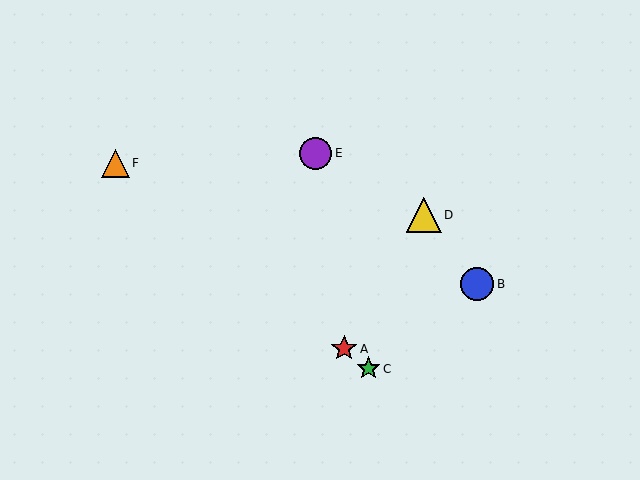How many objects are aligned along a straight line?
3 objects (A, C, F) are aligned along a straight line.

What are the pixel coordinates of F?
Object F is at (115, 163).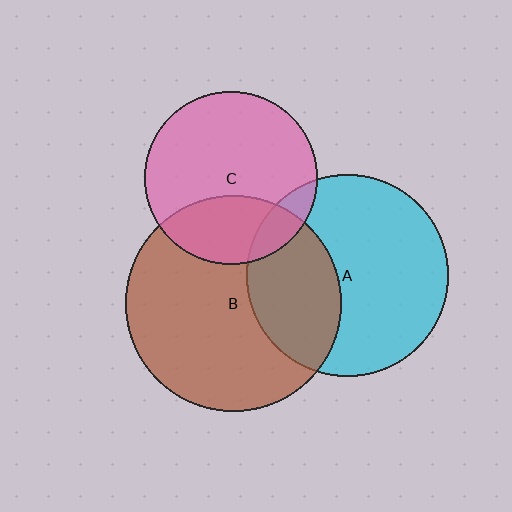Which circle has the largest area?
Circle B (brown).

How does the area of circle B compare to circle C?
Approximately 1.6 times.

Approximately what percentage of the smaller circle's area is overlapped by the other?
Approximately 30%.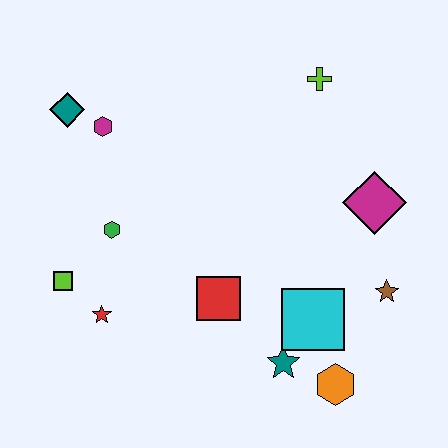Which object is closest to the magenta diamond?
The brown star is closest to the magenta diamond.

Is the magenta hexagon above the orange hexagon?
Yes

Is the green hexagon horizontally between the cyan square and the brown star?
No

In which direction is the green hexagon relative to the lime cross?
The green hexagon is to the left of the lime cross.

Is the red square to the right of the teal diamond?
Yes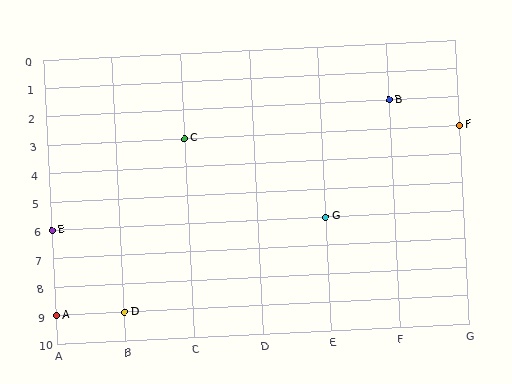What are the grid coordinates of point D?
Point D is at grid coordinates (B, 9).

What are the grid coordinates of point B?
Point B is at grid coordinates (F, 2).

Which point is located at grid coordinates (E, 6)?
Point G is at (E, 6).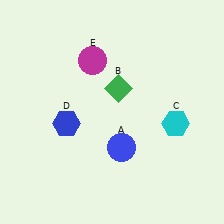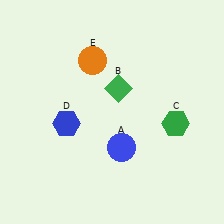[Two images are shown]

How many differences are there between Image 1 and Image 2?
There are 2 differences between the two images.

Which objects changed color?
C changed from cyan to green. E changed from magenta to orange.